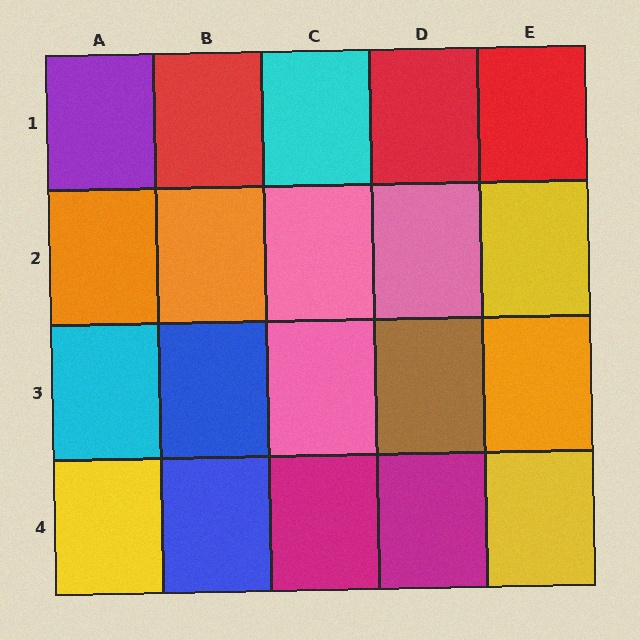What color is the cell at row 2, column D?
Pink.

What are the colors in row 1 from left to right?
Purple, red, cyan, red, red.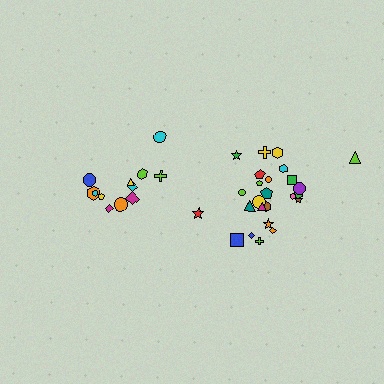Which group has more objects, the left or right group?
The right group.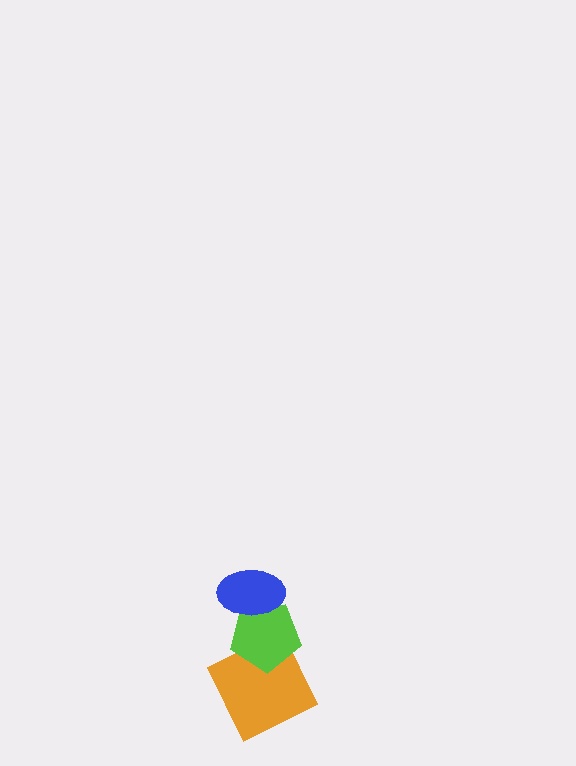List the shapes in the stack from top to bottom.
From top to bottom: the blue ellipse, the lime pentagon, the orange square.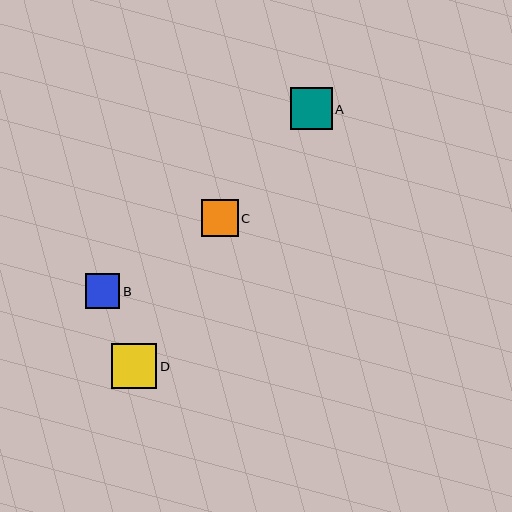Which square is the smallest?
Square B is the smallest with a size of approximately 34 pixels.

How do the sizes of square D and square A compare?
Square D and square A are approximately the same size.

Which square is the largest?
Square D is the largest with a size of approximately 45 pixels.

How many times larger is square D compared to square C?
Square D is approximately 1.2 times the size of square C.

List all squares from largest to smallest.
From largest to smallest: D, A, C, B.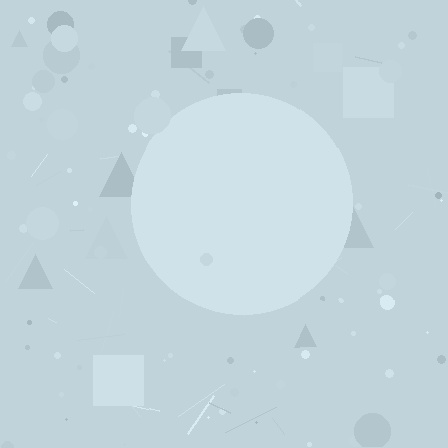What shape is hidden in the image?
A circle is hidden in the image.